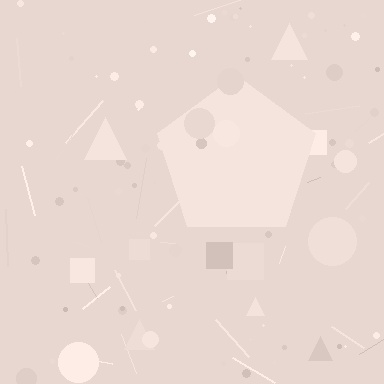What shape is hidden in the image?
A pentagon is hidden in the image.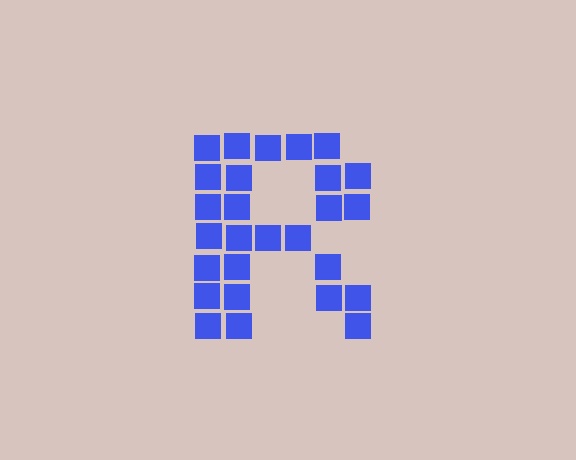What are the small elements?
The small elements are squares.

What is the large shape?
The large shape is the letter R.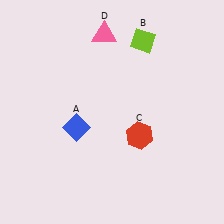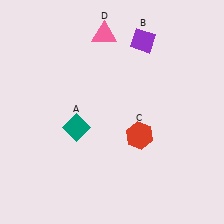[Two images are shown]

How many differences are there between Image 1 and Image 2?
There are 2 differences between the two images.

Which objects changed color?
A changed from blue to teal. B changed from lime to purple.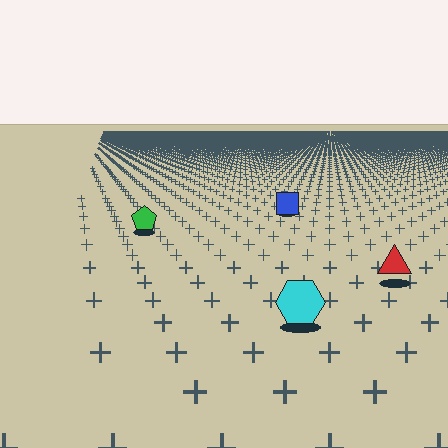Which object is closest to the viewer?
The cyan hexagon is closest. The texture marks near it are larger and more spread out.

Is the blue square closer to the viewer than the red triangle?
No. The red triangle is closer — you can tell from the texture gradient: the ground texture is coarser near it.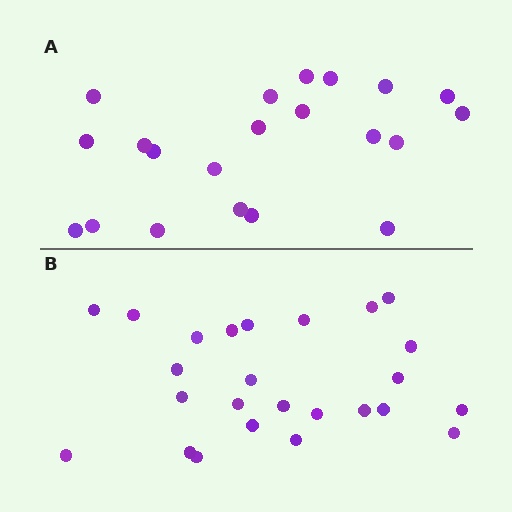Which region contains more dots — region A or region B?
Region B (the bottom region) has more dots.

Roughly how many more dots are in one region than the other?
Region B has about 4 more dots than region A.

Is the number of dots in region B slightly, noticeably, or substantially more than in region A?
Region B has only slightly more — the two regions are fairly close. The ratio is roughly 1.2 to 1.